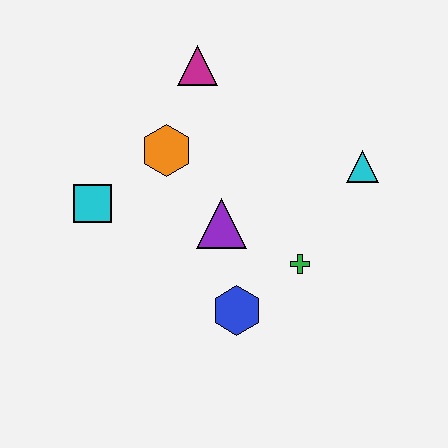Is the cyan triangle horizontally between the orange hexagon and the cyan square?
No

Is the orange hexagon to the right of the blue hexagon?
No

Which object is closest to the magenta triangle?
The orange hexagon is closest to the magenta triangle.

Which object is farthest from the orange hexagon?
The cyan triangle is farthest from the orange hexagon.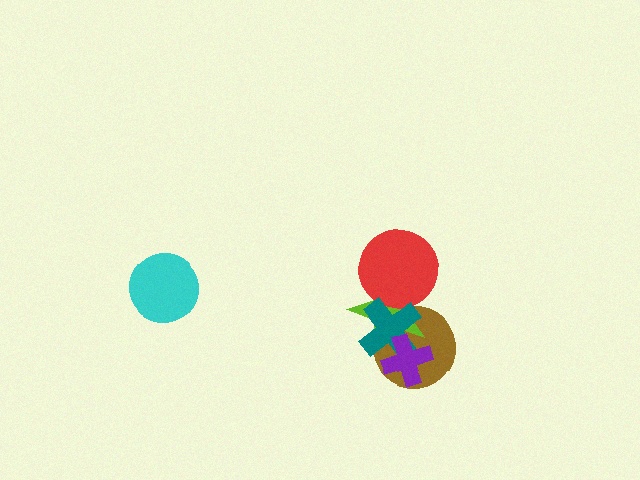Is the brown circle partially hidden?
Yes, it is partially covered by another shape.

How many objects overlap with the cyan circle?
0 objects overlap with the cyan circle.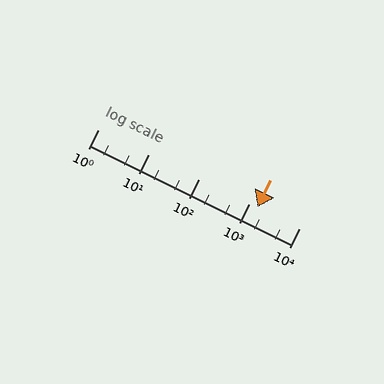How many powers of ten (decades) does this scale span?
The scale spans 4 decades, from 1 to 10000.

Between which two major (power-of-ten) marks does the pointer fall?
The pointer is between 1000 and 10000.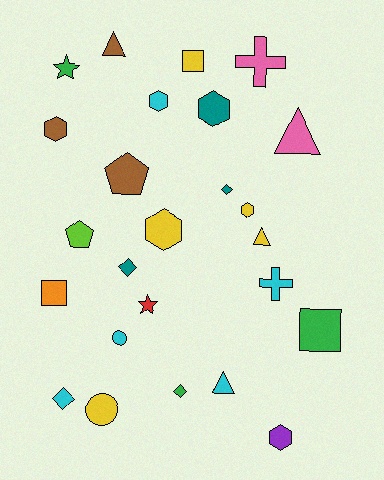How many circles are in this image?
There are 2 circles.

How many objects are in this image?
There are 25 objects.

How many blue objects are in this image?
There are no blue objects.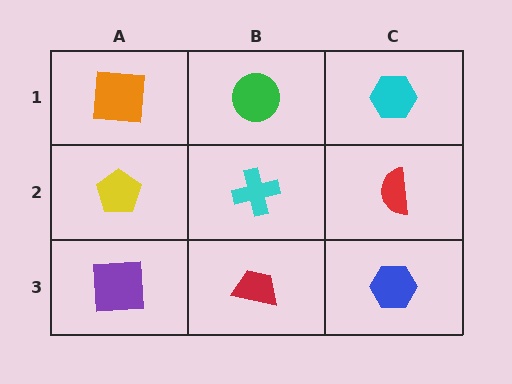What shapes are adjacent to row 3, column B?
A cyan cross (row 2, column B), a purple square (row 3, column A), a blue hexagon (row 3, column C).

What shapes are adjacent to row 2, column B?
A green circle (row 1, column B), a red trapezoid (row 3, column B), a yellow pentagon (row 2, column A), a red semicircle (row 2, column C).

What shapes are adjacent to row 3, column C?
A red semicircle (row 2, column C), a red trapezoid (row 3, column B).